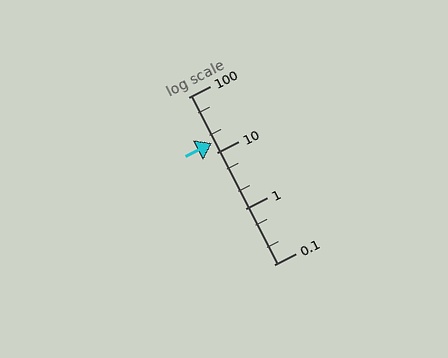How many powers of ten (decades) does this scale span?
The scale spans 3 decades, from 0.1 to 100.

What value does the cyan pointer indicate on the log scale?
The pointer indicates approximately 15.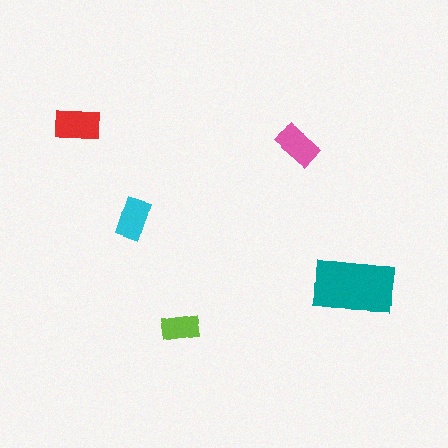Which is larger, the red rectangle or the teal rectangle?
The teal one.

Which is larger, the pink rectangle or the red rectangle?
The red one.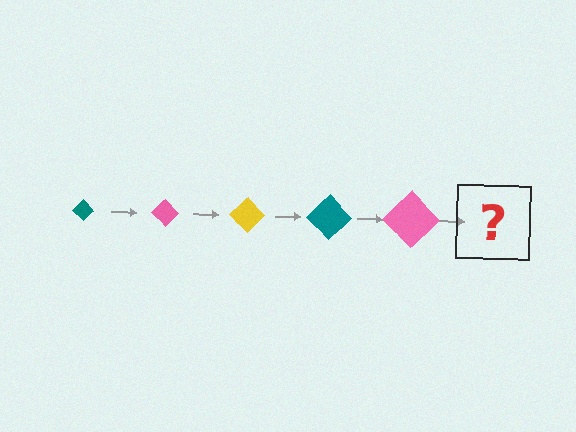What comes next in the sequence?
The next element should be a yellow diamond, larger than the previous one.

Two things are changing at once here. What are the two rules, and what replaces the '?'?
The two rules are that the diamond grows larger each step and the color cycles through teal, pink, and yellow. The '?' should be a yellow diamond, larger than the previous one.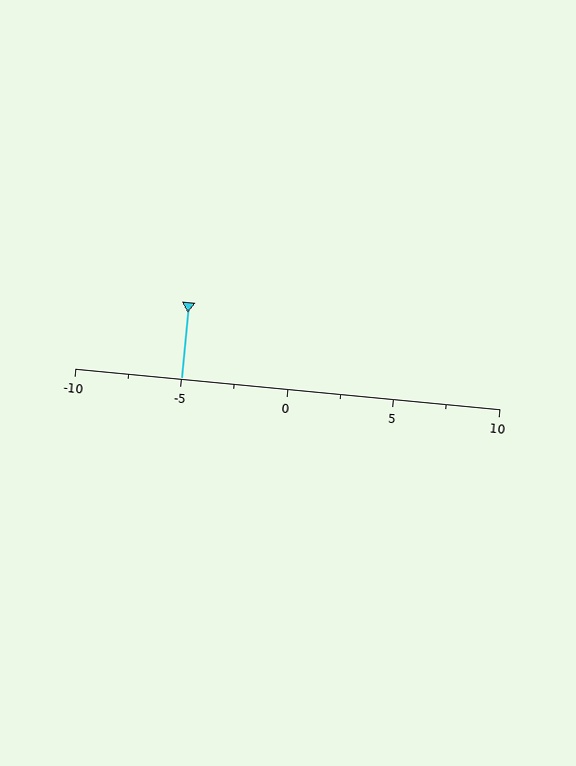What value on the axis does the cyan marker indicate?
The marker indicates approximately -5.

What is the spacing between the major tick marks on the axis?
The major ticks are spaced 5 apart.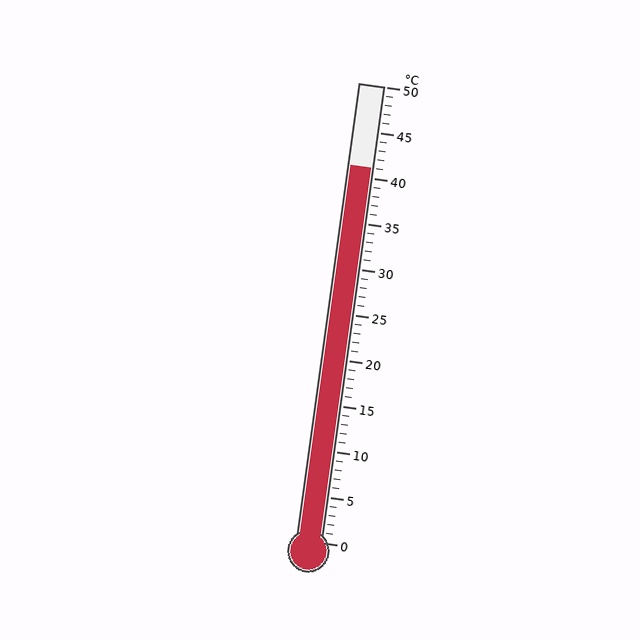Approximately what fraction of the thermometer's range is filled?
The thermometer is filled to approximately 80% of its range.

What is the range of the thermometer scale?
The thermometer scale ranges from 0°C to 50°C.